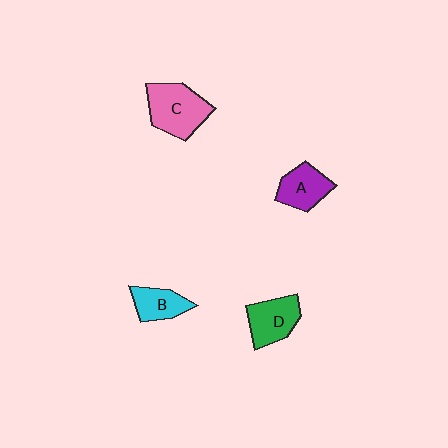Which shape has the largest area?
Shape C (pink).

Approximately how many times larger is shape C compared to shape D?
Approximately 1.3 times.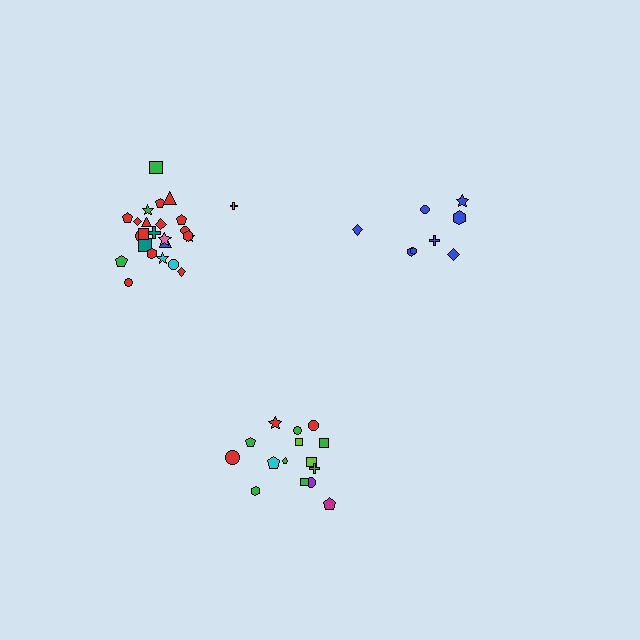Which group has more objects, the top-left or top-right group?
The top-left group.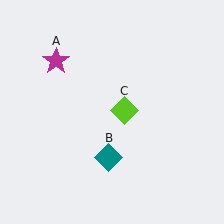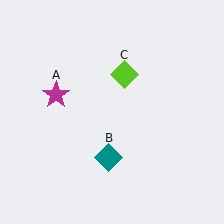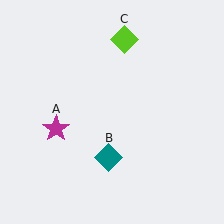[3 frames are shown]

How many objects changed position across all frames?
2 objects changed position: magenta star (object A), lime diamond (object C).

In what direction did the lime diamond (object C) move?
The lime diamond (object C) moved up.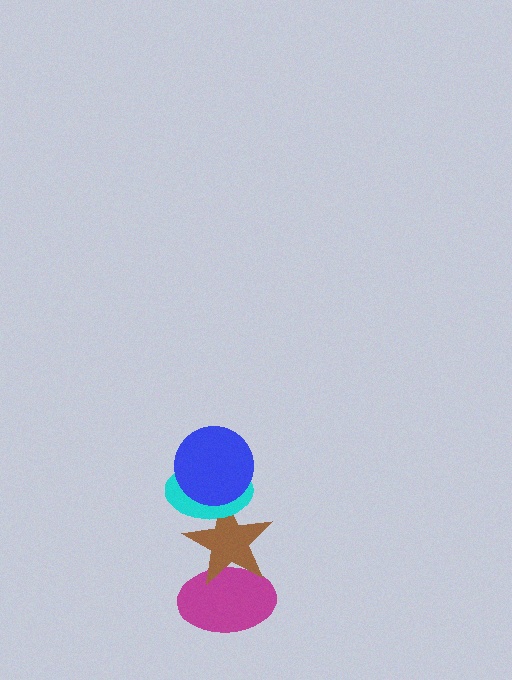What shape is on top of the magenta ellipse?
The brown star is on top of the magenta ellipse.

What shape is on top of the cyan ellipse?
The blue circle is on top of the cyan ellipse.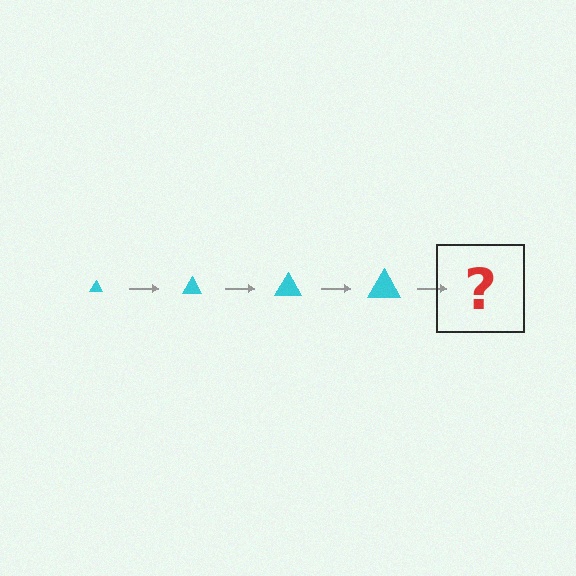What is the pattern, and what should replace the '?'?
The pattern is that the triangle gets progressively larger each step. The '?' should be a cyan triangle, larger than the previous one.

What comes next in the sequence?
The next element should be a cyan triangle, larger than the previous one.